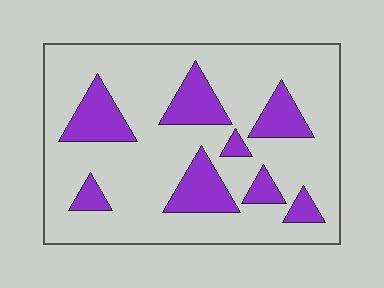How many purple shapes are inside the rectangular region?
8.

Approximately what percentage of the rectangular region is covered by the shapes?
Approximately 20%.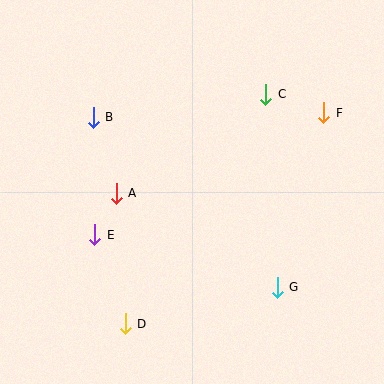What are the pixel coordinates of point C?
Point C is at (266, 94).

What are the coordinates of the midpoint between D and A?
The midpoint between D and A is at (121, 258).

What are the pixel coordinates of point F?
Point F is at (324, 113).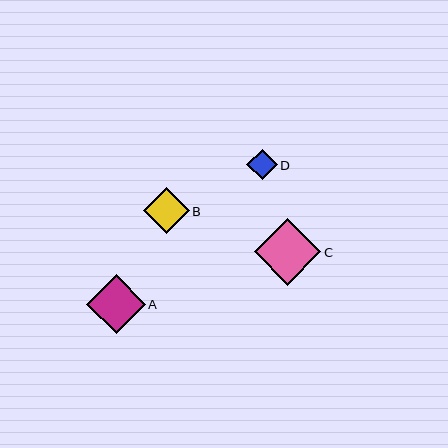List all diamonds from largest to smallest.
From largest to smallest: C, A, B, D.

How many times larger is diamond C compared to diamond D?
Diamond C is approximately 2.2 times the size of diamond D.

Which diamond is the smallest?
Diamond D is the smallest with a size of approximately 30 pixels.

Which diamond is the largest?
Diamond C is the largest with a size of approximately 66 pixels.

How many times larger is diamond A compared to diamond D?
Diamond A is approximately 1.9 times the size of diamond D.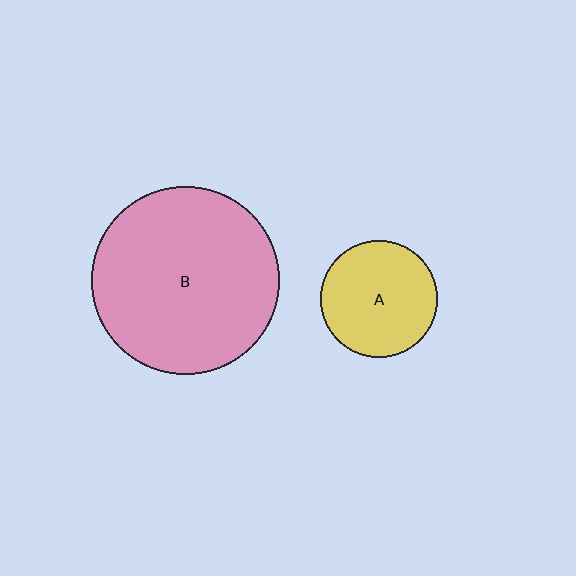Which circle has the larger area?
Circle B (pink).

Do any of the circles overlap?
No, none of the circles overlap.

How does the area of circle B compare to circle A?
Approximately 2.6 times.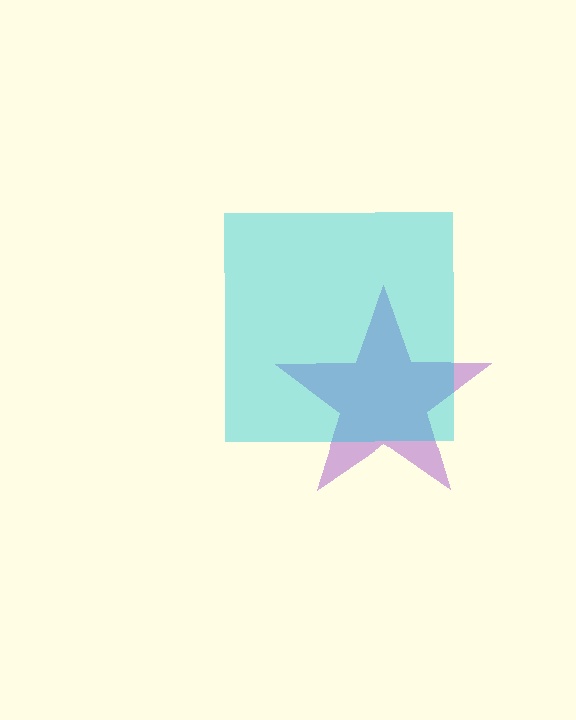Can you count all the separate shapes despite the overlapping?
Yes, there are 2 separate shapes.